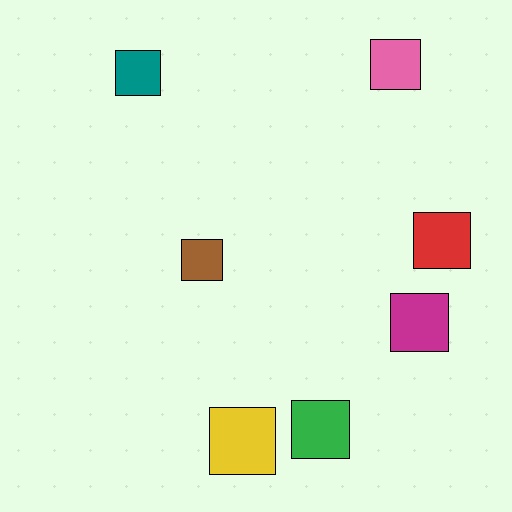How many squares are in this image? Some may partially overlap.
There are 7 squares.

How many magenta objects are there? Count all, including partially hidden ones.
There is 1 magenta object.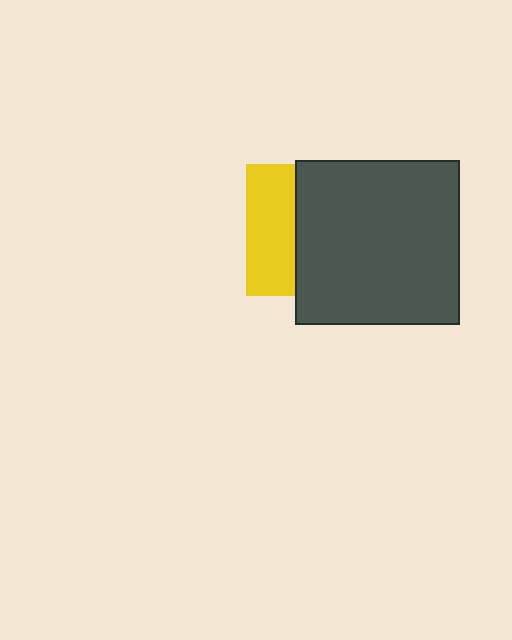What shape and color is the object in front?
The object in front is a dark gray square.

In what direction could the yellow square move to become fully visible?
The yellow square could move left. That would shift it out from behind the dark gray square entirely.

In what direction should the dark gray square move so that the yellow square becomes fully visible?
The dark gray square should move right. That is the shortest direction to clear the overlap and leave the yellow square fully visible.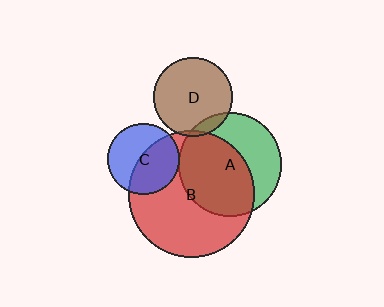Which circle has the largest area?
Circle B (red).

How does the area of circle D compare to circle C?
Approximately 1.2 times.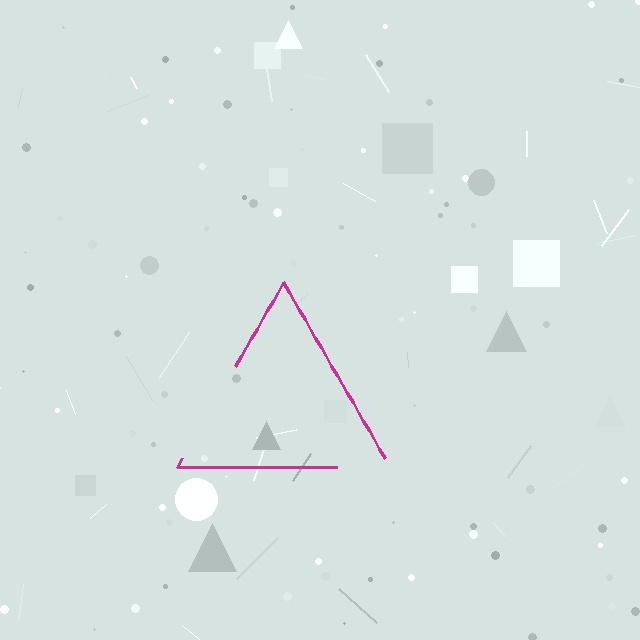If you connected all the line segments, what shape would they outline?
They would outline a triangle.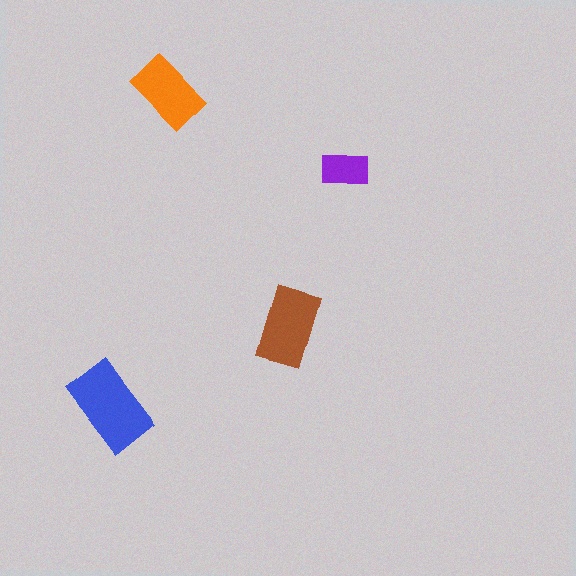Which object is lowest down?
The blue rectangle is bottommost.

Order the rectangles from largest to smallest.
the blue one, the brown one, the orange one, the purple one.